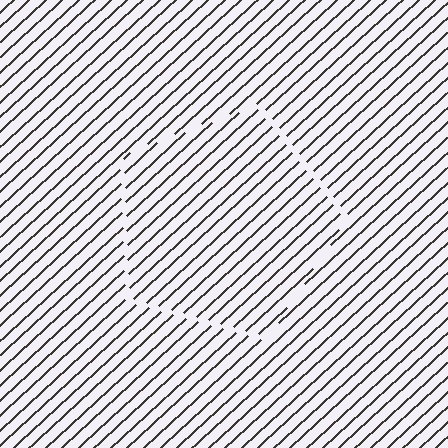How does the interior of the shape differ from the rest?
The interior of the shape contains the same grating, shifted by half a period — the contour is defined by the phase discontinuity where line-ends from the inner and outer gratings abut.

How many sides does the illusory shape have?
5 sides — the line-ends trace a pentagon.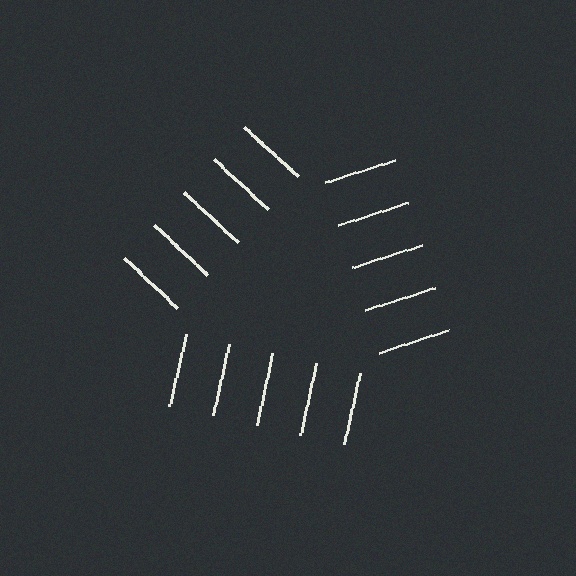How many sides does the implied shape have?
3 sides — the line-ends trace a triangle.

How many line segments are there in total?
15 — 5 along each of the 3 edges.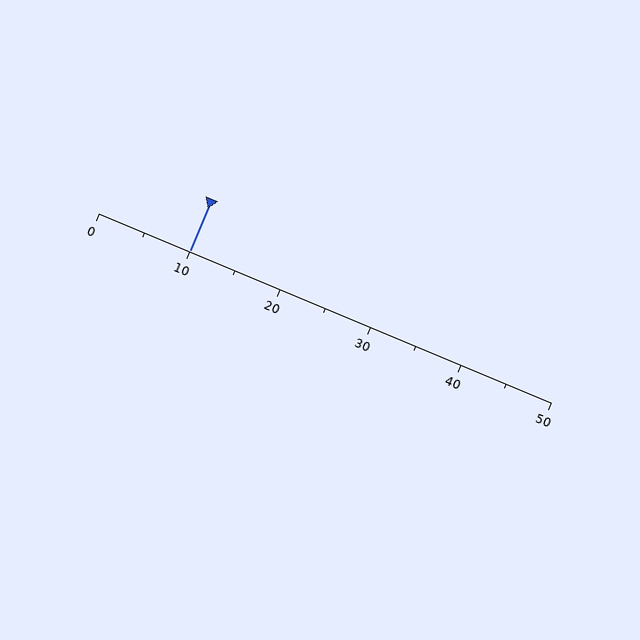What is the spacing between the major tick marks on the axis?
The major ticks are spaced 10 apart.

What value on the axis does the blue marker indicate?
The marker indicates approximately 10.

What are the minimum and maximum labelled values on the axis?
The axis runs from 0 to 50.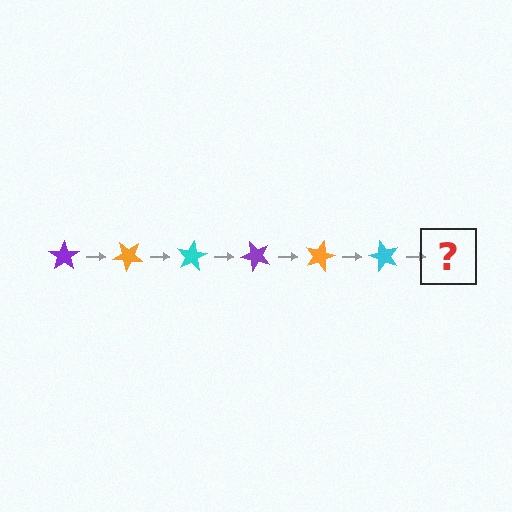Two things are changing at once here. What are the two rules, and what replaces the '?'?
The two rules are that it rotates 40 degrees each step and the color cycles through purple, orange, and cyan. The '?' should be a purple star, rotated 240 degrees from the start.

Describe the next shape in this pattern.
It should be a purple star, rotated 240 degrees from the start.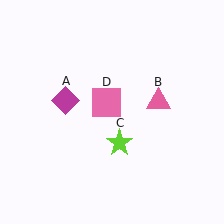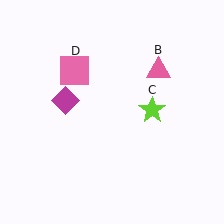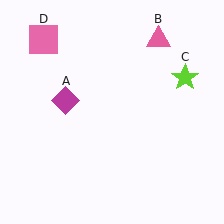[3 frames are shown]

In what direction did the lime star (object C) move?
The lime star (object C) moved up and to the right.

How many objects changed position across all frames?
3 objects changed position: pink triangle (object B), lime star (object C), pink square (object D).